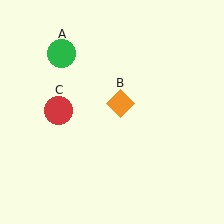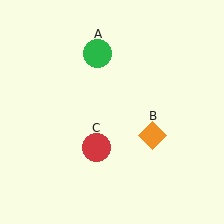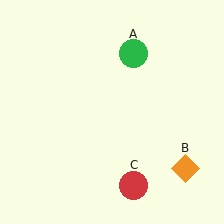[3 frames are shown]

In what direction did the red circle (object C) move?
The red circle (object C) moved down and to the right.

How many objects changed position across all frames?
3 objects changed position: green circle (object A), orange diamond (object B), red circle (object C).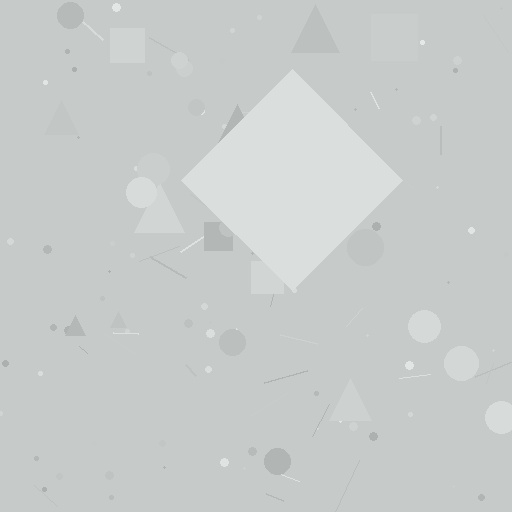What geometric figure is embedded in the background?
A diamond is embedded in the background.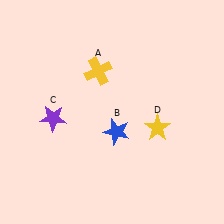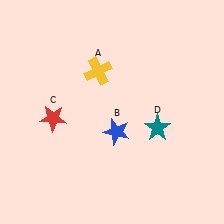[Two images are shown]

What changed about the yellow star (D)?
In Image 1, D is yellow. In Image 2, it changed to teal.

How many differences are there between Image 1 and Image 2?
There are 2 differences between the two images.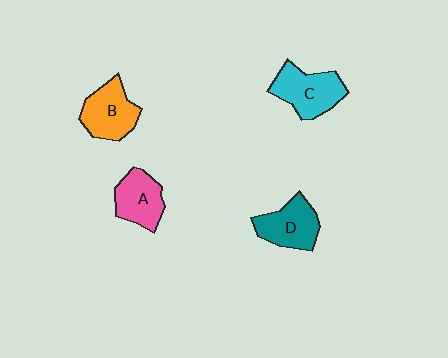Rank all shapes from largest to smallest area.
From largest to smallest: C (cyan), B (orange), D (teal), A (pink).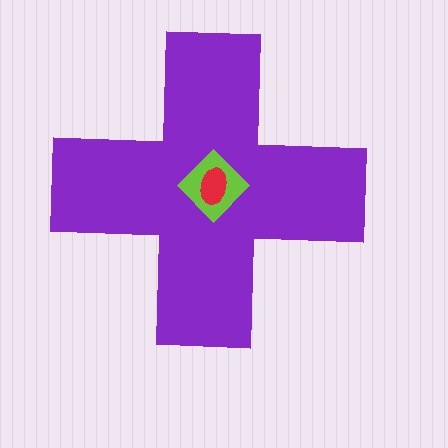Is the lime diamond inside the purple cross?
Yes.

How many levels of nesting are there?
3.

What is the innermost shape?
The red ellipse.